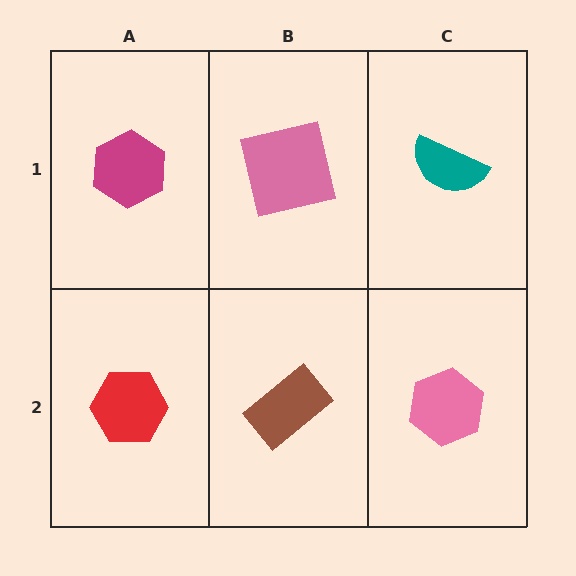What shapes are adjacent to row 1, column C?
A pink hexagon (row 2, column C), a pink square (row 1, column B).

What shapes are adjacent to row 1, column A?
A red hexagon (row 2, column A), a pink square (row 1, column B).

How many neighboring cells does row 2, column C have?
2.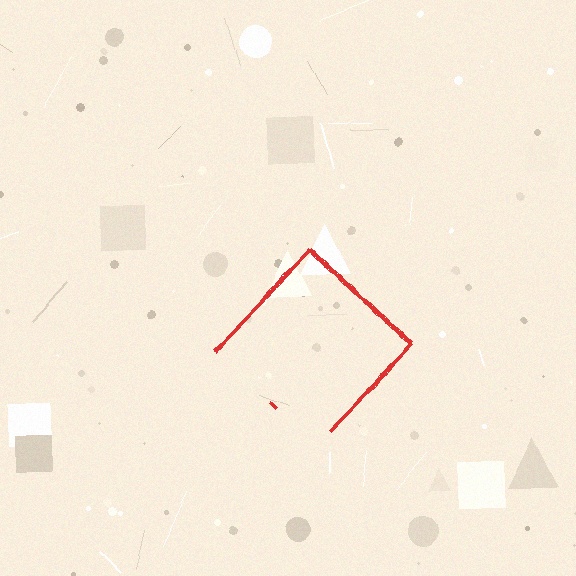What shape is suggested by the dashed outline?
The dashed outline suggests a diamond.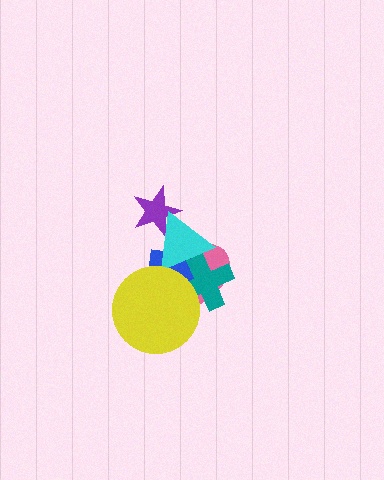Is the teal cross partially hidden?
Yes, it is partially covered by another shape.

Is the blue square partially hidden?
Yes, it is partially covered by another shape.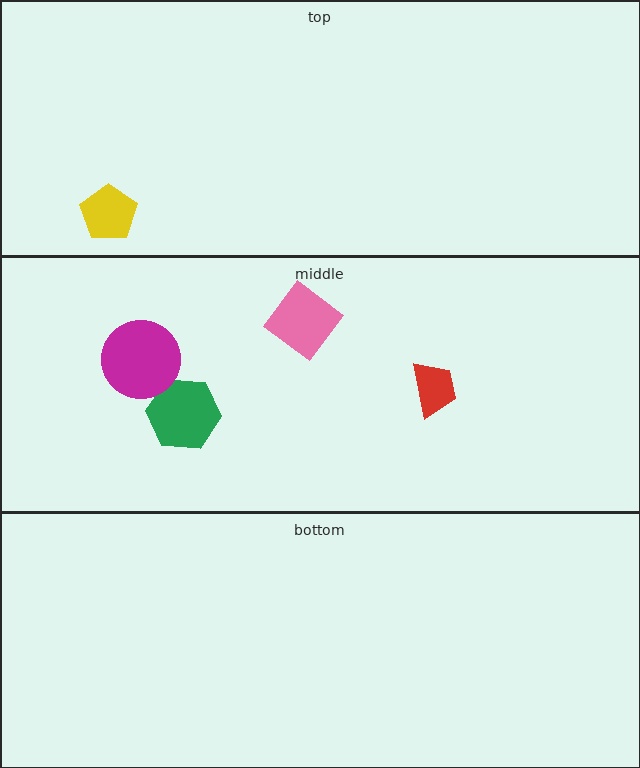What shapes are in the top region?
The yellow pentagon.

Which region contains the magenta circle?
The middle region.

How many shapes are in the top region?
1.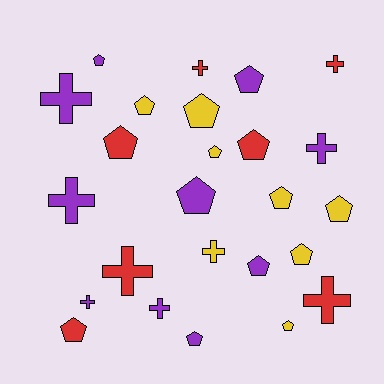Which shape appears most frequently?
Pentagon, with 15 objects.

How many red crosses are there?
There are 4 red crosses.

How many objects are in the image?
There are 25 objects.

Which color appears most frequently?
Purple, with 10 objects.